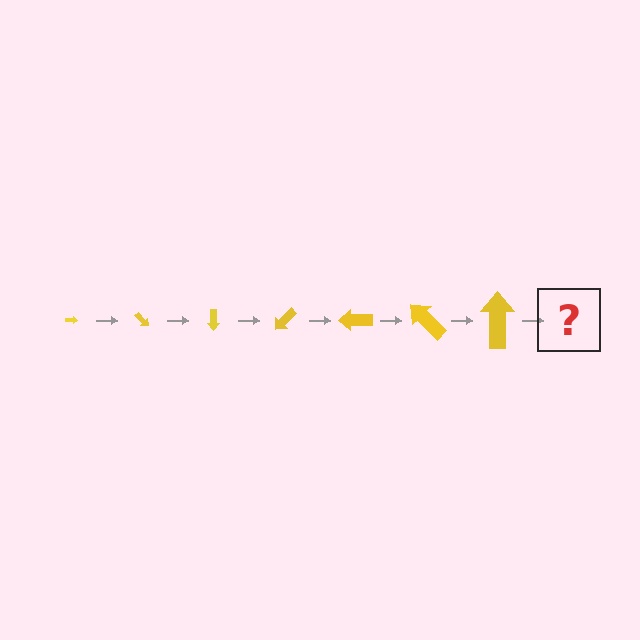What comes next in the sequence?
The next element should be an arrow, larger than the previous one and rotated 315 degrees from the start.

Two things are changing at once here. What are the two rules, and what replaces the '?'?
The two rules are that the arrow grows larger each step and it rotates 45 degrees each step. The '?' should be an arrow, larger than the previous one and rotated 315 degrees from the start.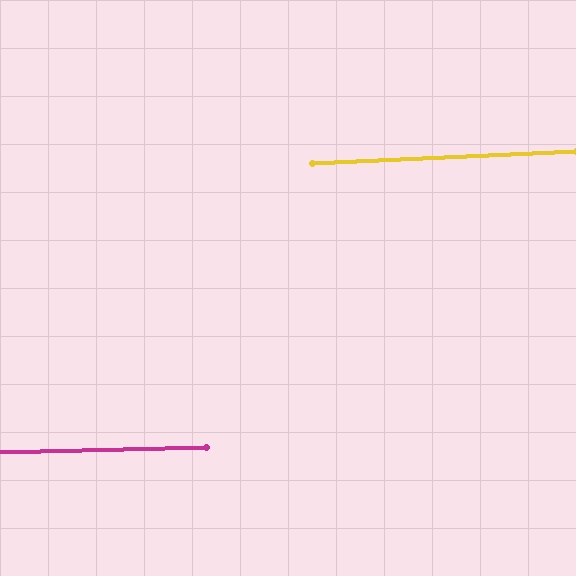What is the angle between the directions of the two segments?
Approximately 1 degree.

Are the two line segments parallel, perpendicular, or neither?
Parallel — their directions differ by only 1.3°.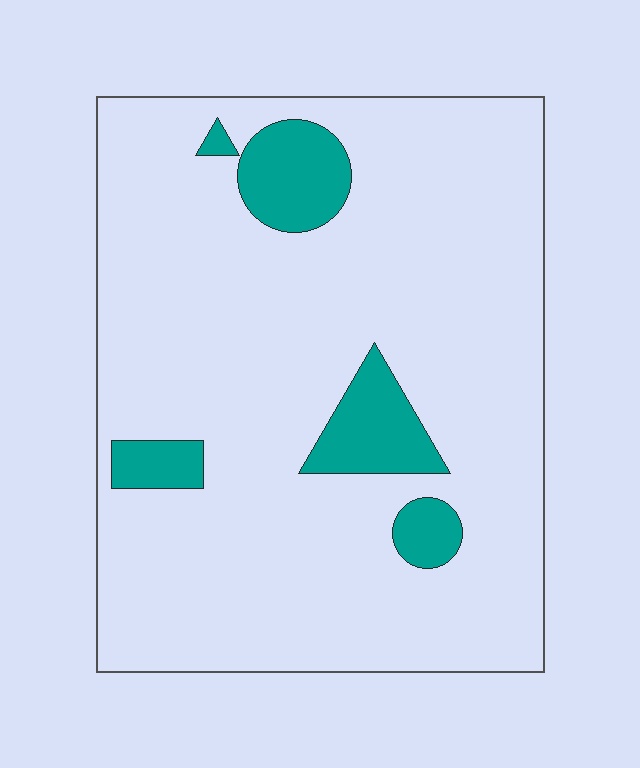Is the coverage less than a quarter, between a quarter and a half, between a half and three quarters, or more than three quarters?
Less than a quarter.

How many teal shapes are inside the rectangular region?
5.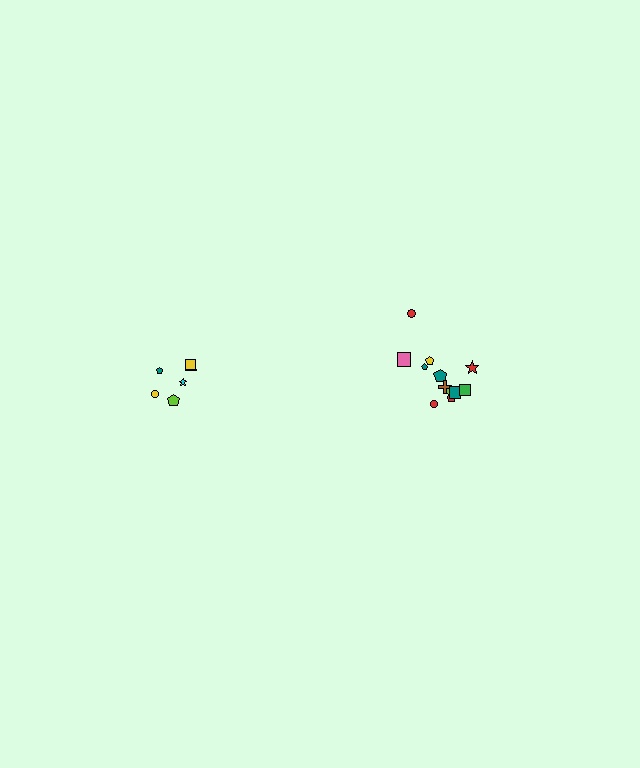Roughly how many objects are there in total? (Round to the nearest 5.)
Roughly 20 objects in total.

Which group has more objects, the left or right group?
The right group.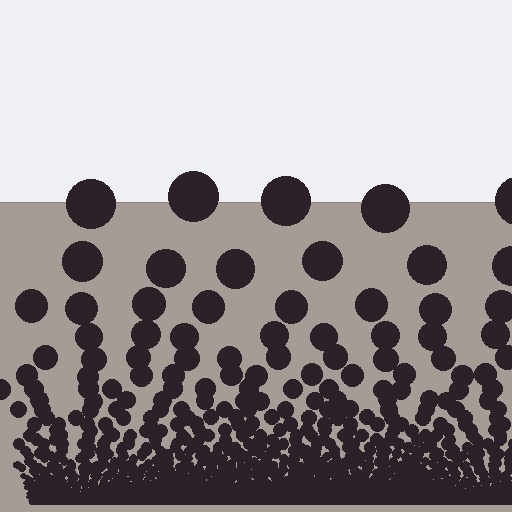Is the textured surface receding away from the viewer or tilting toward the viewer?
The surface appears to tilt toward the viewer. Texture elements get larger and sparser toward the top.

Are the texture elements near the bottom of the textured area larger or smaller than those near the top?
Smaller. The gradient is inverted — elements near the bottom are smaller and denser.